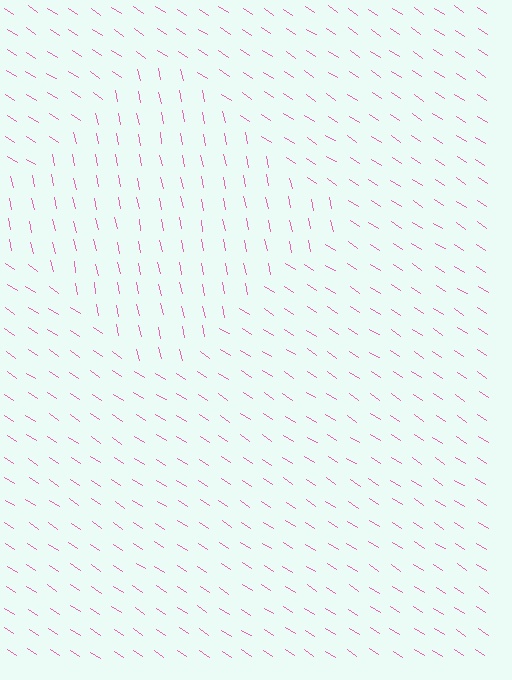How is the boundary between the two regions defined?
The boundary is defined purely by a change in line orientation (approximately 45 degrees difference). All lines are the same color and thickness.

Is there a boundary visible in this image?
Yes, there is a texture boundary formed by a change in line orientation.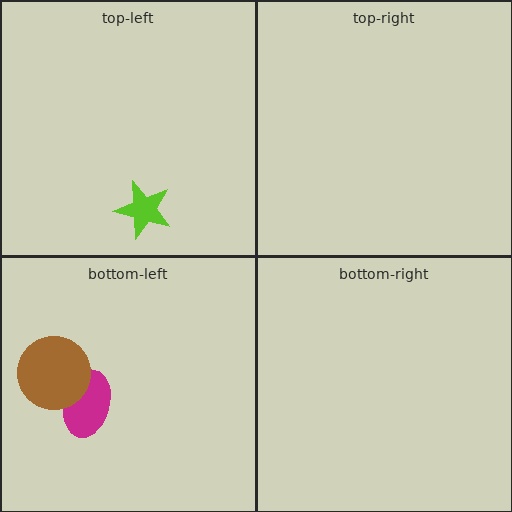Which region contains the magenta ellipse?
The bottom-left region.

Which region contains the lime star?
The top-left region.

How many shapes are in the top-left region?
1.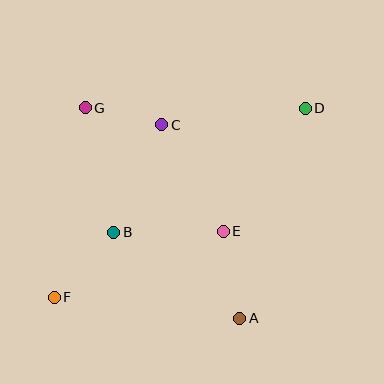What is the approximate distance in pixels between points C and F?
The distance between C and F is approximately 203 pixels.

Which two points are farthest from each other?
Points D and F are farthest from each other.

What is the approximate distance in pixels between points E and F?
The distance between E and F is approximately 182 pixels.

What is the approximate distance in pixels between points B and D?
The distance between B and D is approximately 228 pixels.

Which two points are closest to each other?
Points C and G are closest to each other.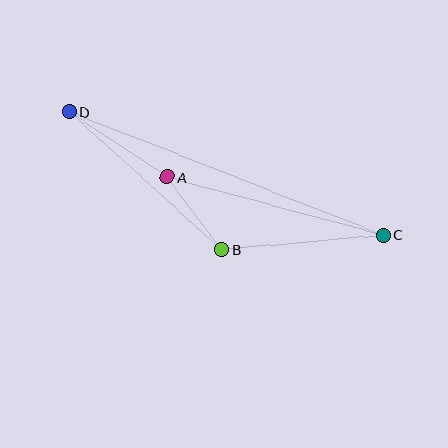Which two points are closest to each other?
Points A and B are closest to each other.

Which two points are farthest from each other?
Points C and D are farthest from each other.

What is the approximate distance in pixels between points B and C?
The distance between B and C is approximately 162 pixels.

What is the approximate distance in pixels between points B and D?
The distance between B and D is approximately 205 pixels.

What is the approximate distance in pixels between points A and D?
The distance between A and D is approximately 118 pixels.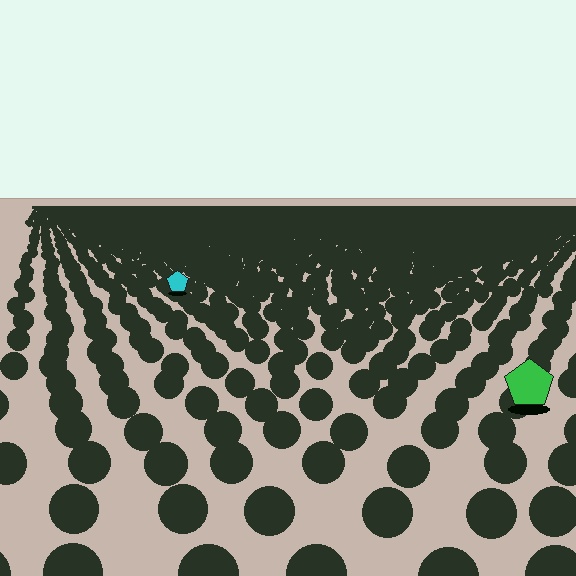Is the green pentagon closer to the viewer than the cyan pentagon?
Yes. The green pentagon is closer — you can tell from the texture gradient: the ground texture is coarser near it.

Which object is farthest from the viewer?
The cyan pentagon is farthest from the viewer. It appears smaller and the ground texture around it is denser.